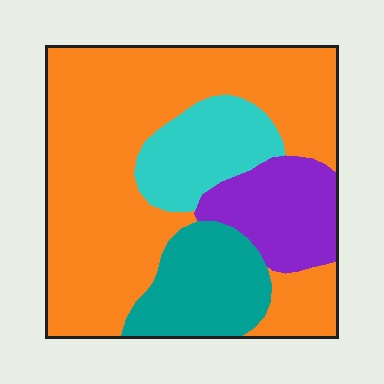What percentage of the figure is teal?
Teal covers 15% of the figure.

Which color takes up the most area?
Orange, at roughly 60%.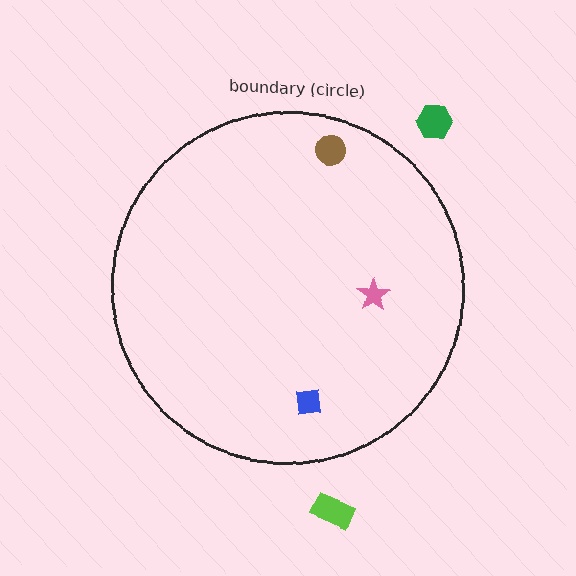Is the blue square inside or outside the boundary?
Inside.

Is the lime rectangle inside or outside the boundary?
Outside.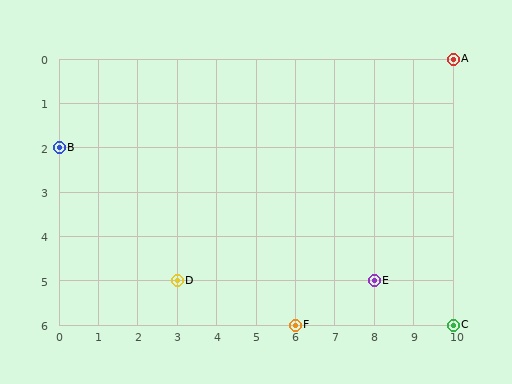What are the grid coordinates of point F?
Point F is at grid coordinates (6, 6).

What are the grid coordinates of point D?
Point D is at grid coordinates (3, 5).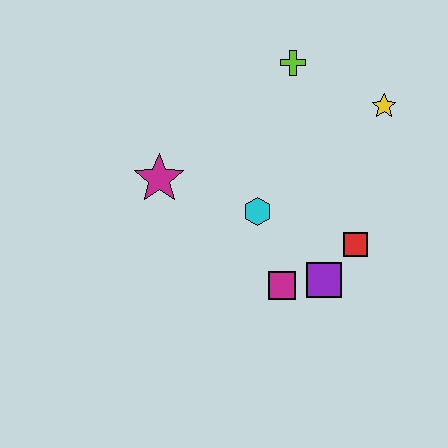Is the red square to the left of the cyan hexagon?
No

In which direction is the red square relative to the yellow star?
The red square is below the yellow star.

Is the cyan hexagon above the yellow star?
No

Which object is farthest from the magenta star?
The yellow star is farthest from the magenta star.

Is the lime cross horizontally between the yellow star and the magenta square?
Yes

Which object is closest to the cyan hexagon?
The magenta square is closest to the cyan hexagon.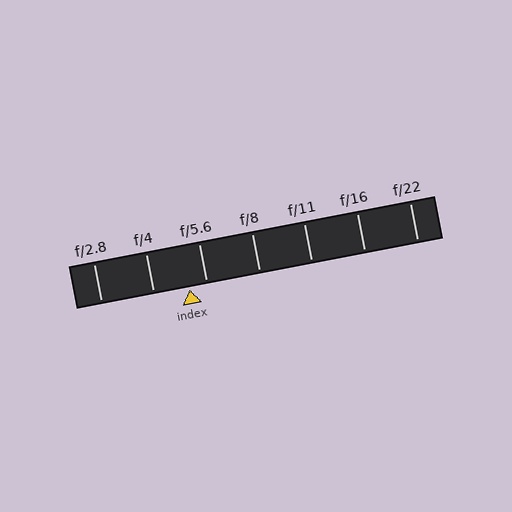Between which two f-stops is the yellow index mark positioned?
The index mark is between f/4 and f/5.6.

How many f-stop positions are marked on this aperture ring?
There are 7 f-stop positions marked.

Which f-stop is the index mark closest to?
The index mark is closest to f/5.6.